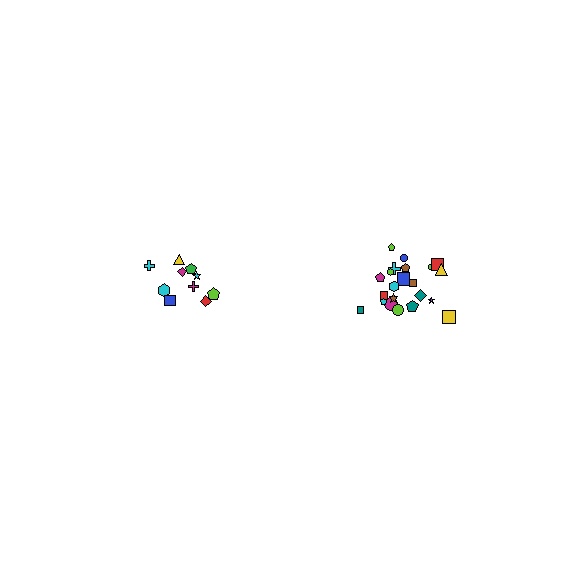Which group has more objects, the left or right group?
The right group.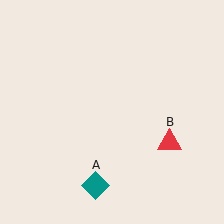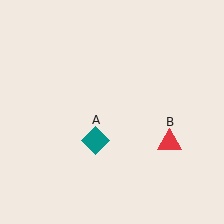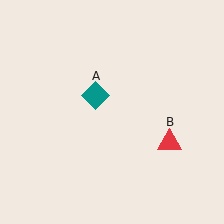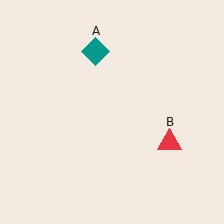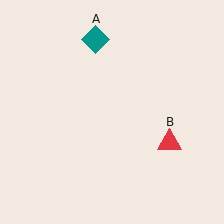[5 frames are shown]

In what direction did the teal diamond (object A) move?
The teal diamond (object A) moved up.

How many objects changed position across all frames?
1 object changed position: teal diamond (object A).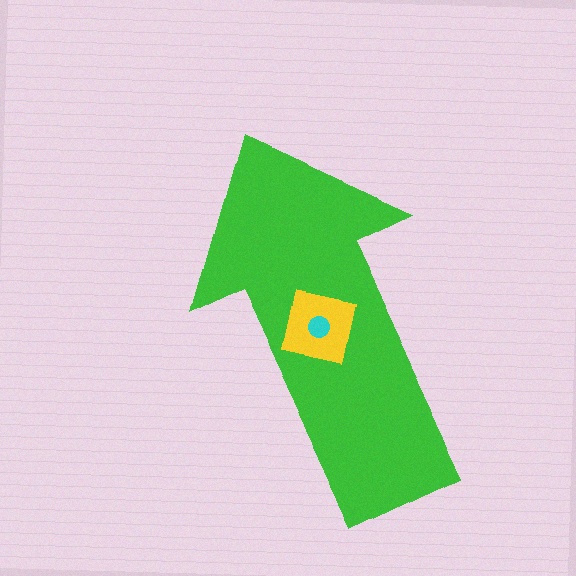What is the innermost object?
The cyan circle.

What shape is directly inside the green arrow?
The yellow square.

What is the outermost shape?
The green arrow.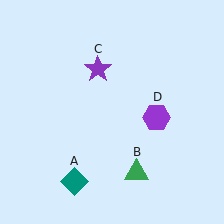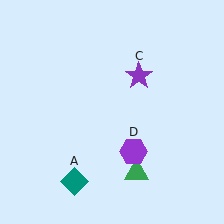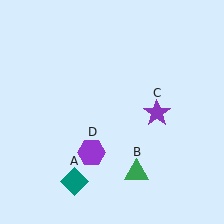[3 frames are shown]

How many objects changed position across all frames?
2 objects changed position: purple star (object C), purple hexagon (object D).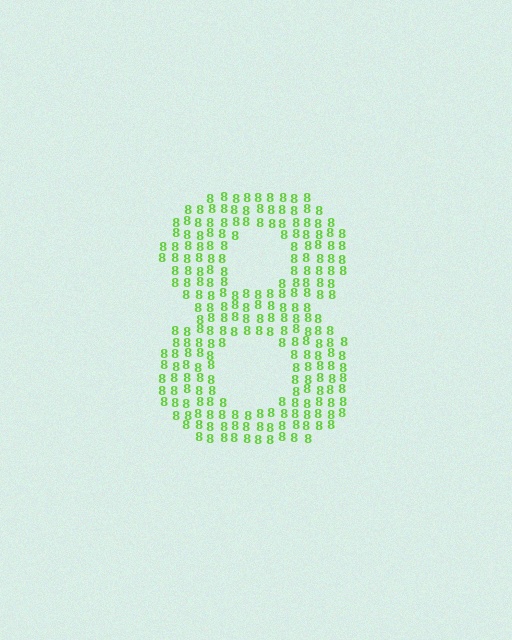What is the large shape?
The large shape is the digit 8.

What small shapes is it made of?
It is made of small digit 8's.